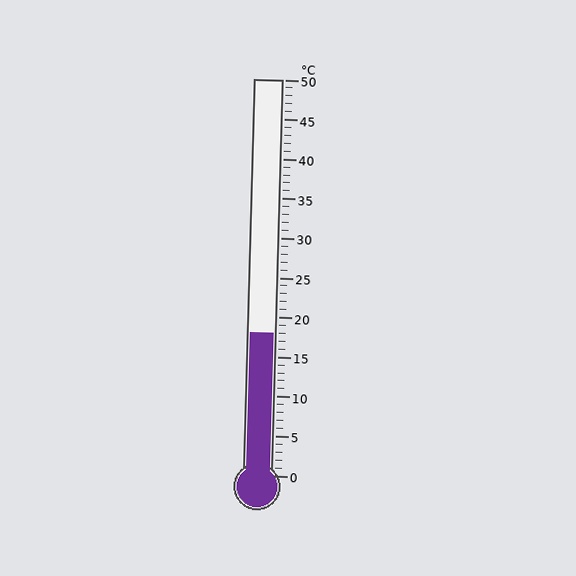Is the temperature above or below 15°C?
The temperature is above 15°C.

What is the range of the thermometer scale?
The thermometer scale ranges from 0°C to 50°C.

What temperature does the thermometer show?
The thermometer shows approximately 18°C.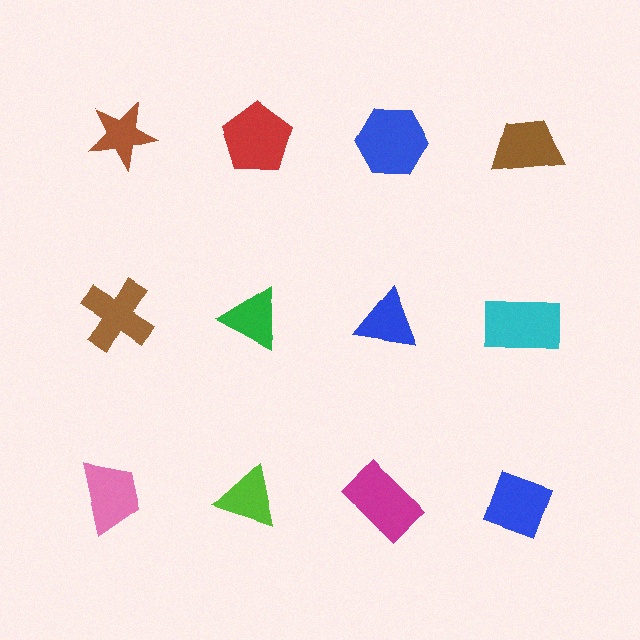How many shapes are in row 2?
4 shapes.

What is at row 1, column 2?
A red pentagon.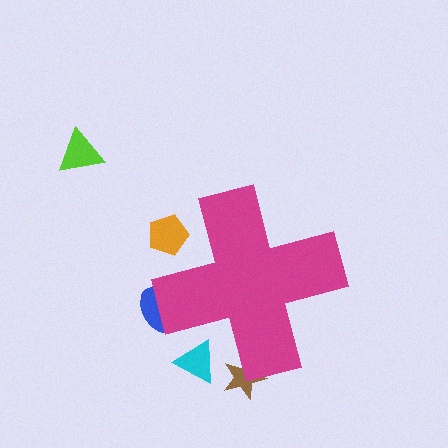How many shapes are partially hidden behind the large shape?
4 shapes are partially hidden.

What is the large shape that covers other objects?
A magenta cross.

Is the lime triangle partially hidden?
No, the lime triangle is fully visible.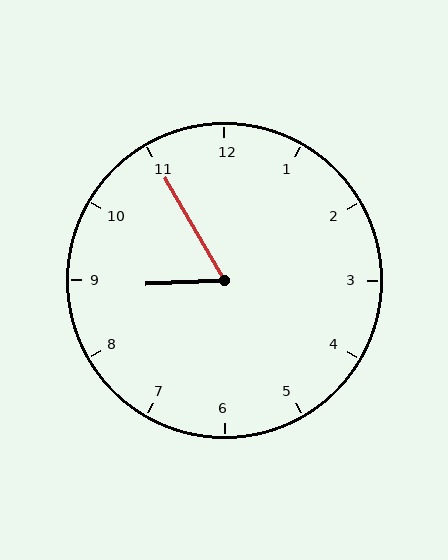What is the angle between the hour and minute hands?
Approximately 62 degrees.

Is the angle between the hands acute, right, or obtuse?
It is acute.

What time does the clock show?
8:55.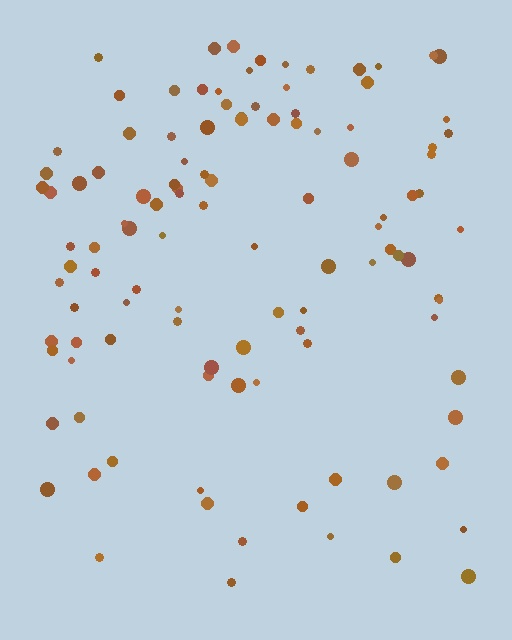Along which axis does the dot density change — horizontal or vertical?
Vertical.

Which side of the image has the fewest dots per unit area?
The bottom.